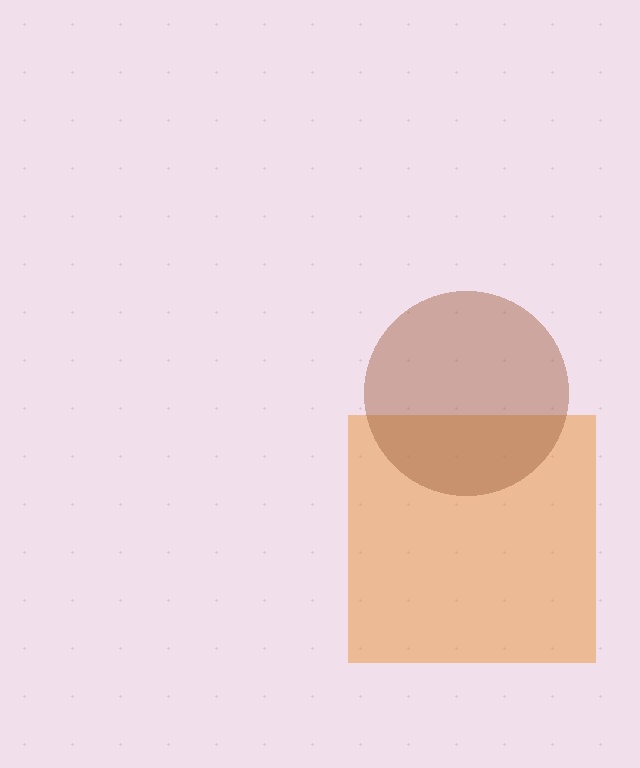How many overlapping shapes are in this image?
There are 2 overlapping shapes in the image.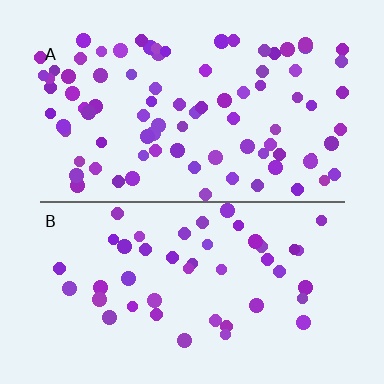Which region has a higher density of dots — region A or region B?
A (the top).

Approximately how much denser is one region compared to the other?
Approximately 1.9× — region A over region B.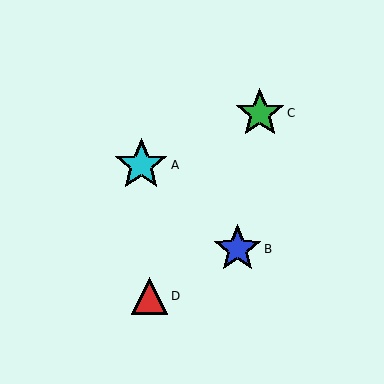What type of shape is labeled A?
Shape A is a cyan star.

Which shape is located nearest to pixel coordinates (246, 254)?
The blue star (labeled B) at (237, 249) is nearest to that location.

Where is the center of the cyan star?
The center of the cyan star is at (141, 165).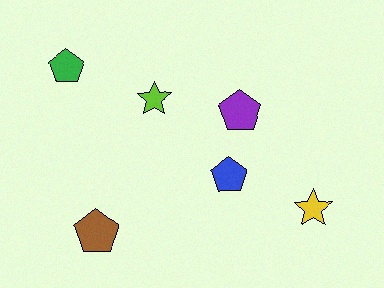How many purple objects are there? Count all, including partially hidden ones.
There is 1 purple object.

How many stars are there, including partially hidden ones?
There are 2 stars.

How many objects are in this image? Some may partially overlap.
There are 6 objects.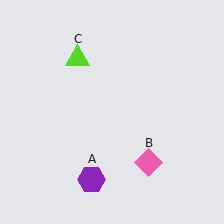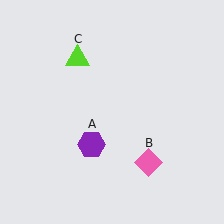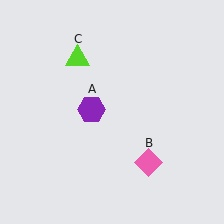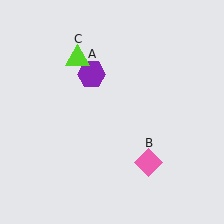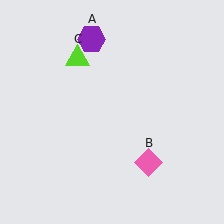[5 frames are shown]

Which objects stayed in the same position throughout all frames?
Pink diamond (object B) and lime triangle (object C) remained stationary.